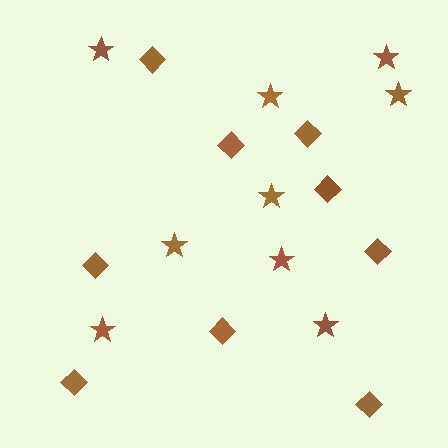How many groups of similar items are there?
There are 2 groups: one group of diamonds (9) and one group of stars (9).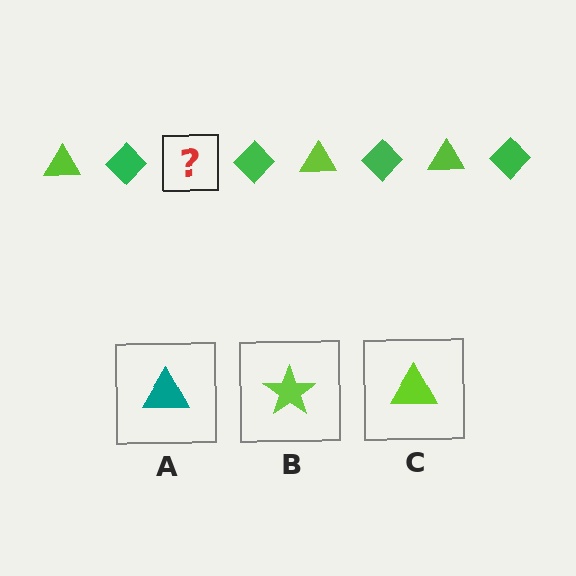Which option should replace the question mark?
Option C.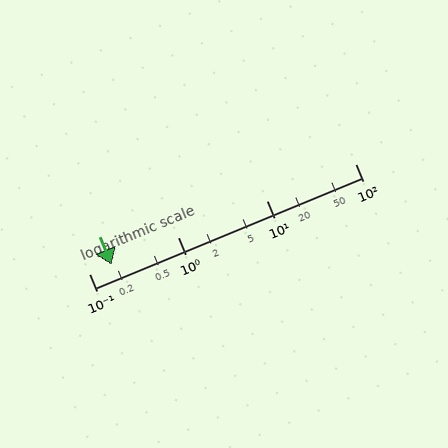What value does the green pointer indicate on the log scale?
The pointer indicates approximately 0.18.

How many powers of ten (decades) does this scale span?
The scale spans 3 decades, from 0.1 to 100.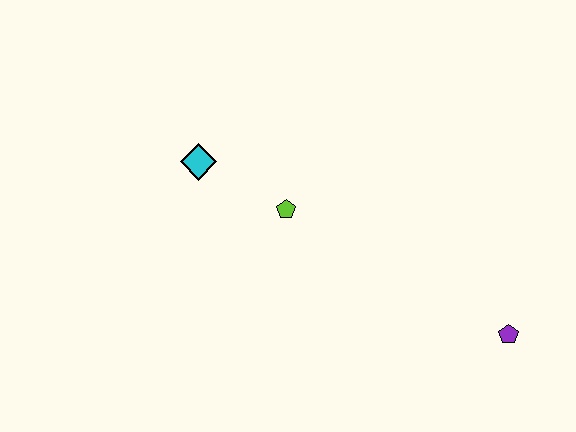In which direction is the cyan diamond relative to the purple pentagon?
The cyan diamond is to the left of the purple pentagon.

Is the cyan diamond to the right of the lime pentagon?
No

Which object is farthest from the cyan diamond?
The purple pentagon is farthest from the cyan diamond.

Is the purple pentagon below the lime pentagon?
Yes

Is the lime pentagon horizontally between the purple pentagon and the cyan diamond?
Yes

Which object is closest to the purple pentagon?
The lime pentagon is closest to the purple pentagon.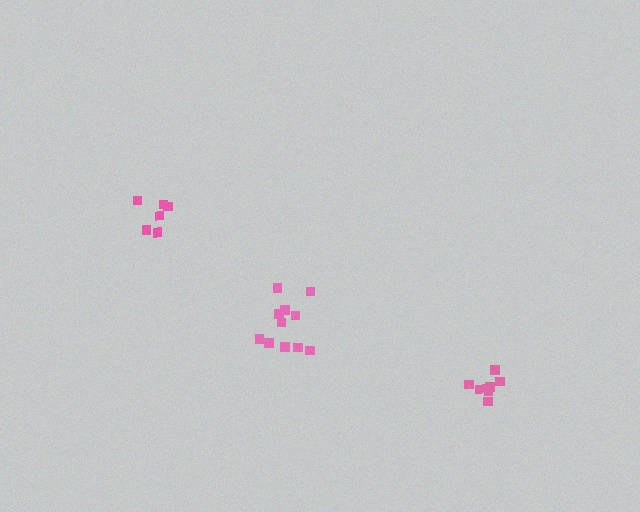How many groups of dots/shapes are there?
There are 3 groups.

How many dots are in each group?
Group 1: 6 dots, Group 2: 11 dots, Group 3: 7 dots (24 total).